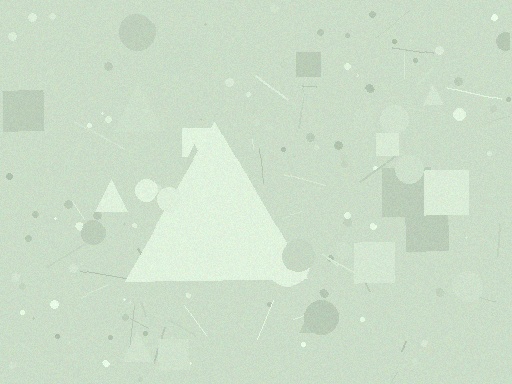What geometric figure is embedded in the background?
A triangle is embedded in the background.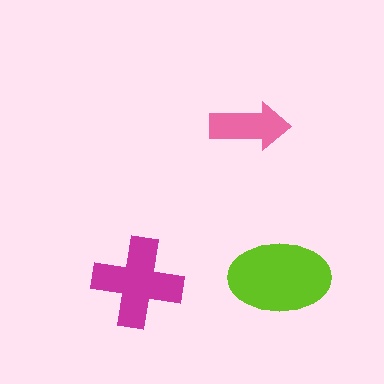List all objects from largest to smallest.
The lime ellipse, the magenta cross, the pink arrow.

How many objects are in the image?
There are 3 objects in the image.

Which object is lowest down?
The magenta cross is bottommost.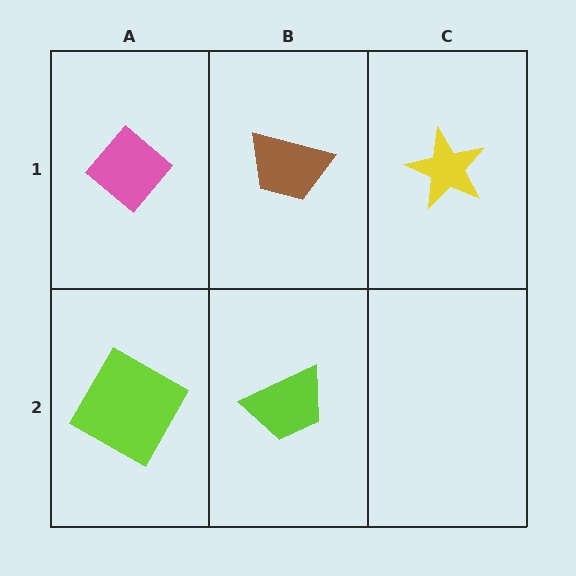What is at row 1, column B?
A brown trapezoid.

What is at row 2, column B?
A lime trapezoid.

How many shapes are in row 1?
3 shapes.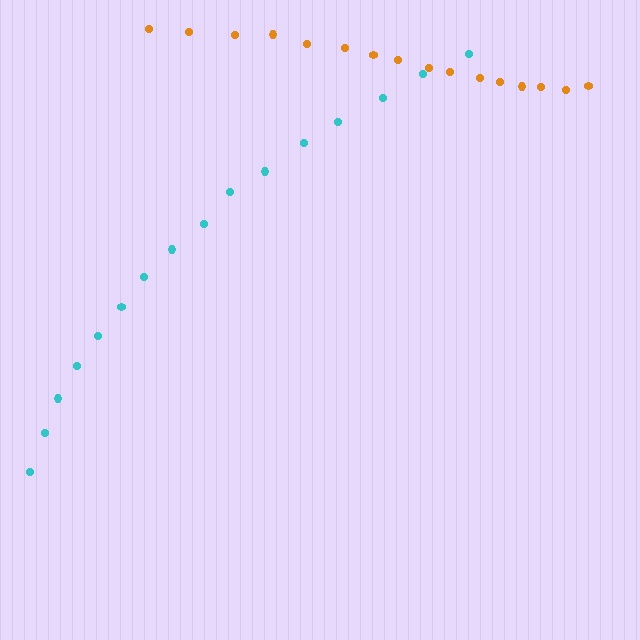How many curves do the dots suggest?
There are 2 distinct paths.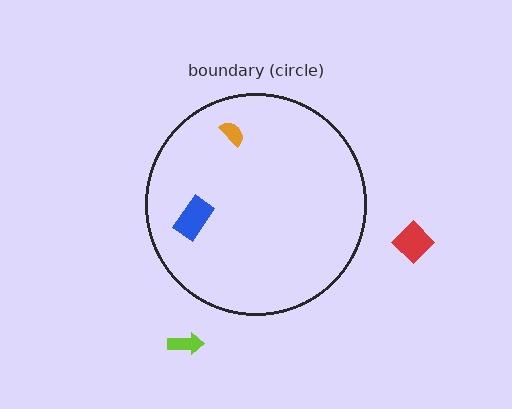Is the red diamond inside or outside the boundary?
Outside.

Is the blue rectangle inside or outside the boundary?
Inside.